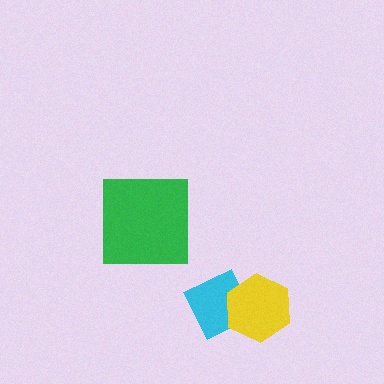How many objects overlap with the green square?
0 objects overlap with the green square.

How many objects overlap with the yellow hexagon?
1 object overlaps with the yellow hexagon.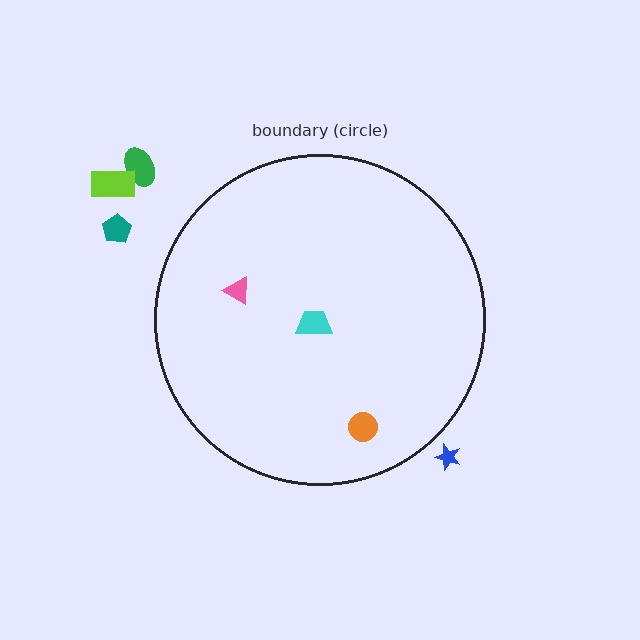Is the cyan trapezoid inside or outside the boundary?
Inside.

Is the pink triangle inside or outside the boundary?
Inside.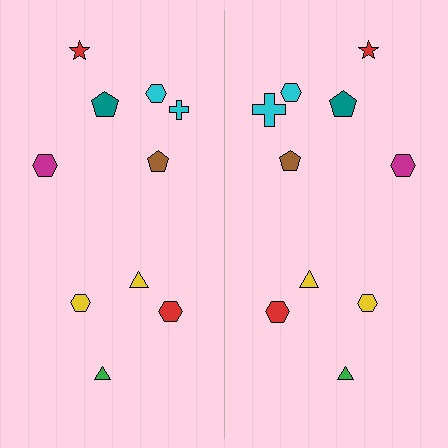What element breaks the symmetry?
The cyan cross on the right side has a different size than its mirror counterpart.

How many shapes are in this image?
There are 20 shapes in this image.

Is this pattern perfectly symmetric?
No, the pattern is not perfectly symmetric. The cyan cross on the right side has a different size than its mirror counterpart.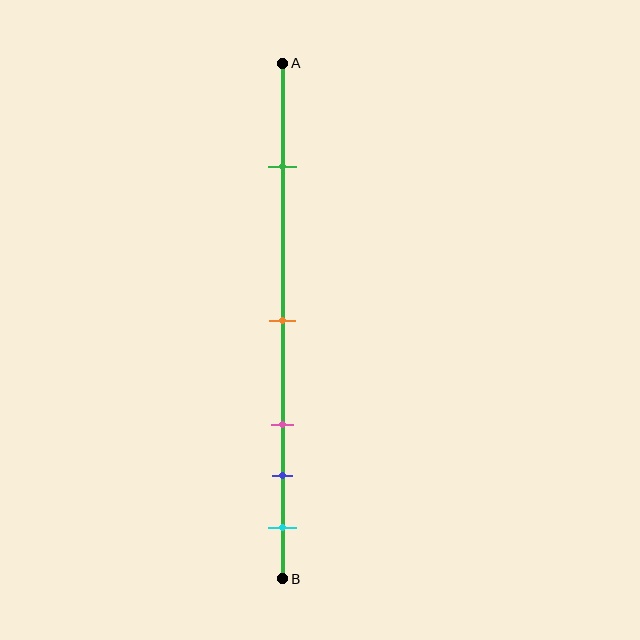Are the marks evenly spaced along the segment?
No, the marks are not evenly spaced.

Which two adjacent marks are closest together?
The blue and cyan marks are the closest adjacent pair.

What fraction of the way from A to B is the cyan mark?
The cyan mark is approximately 90% (0.9) of the way from A to B.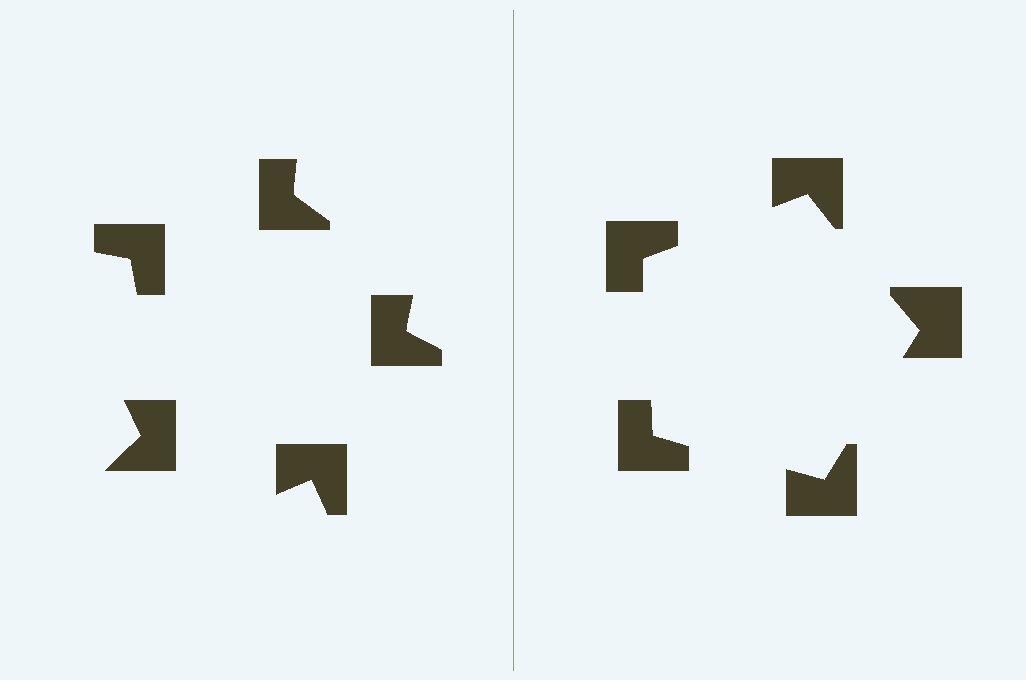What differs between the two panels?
The notched squares are positioned identically on both sides; only the wedge orientations differ. On the right they align to a pentagon; on the left they are misaligned.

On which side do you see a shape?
An illusory pentagon appears on the right side. On the left side the wedge cuts are rotated, so no coherent shape forms.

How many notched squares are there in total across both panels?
10 — 5 on each side.